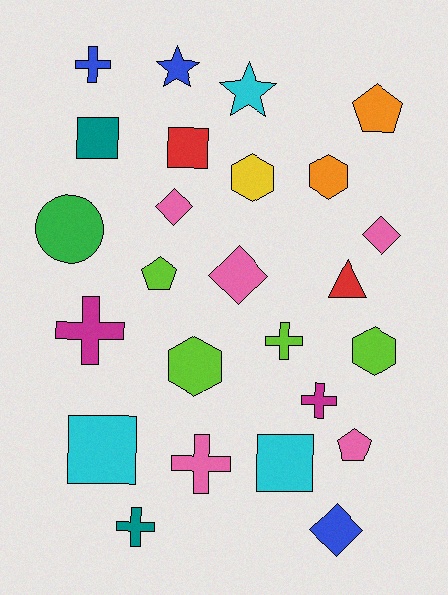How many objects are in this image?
There are 25 objects.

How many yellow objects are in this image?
There is 1 yellow object.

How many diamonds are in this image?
There are 4 diamonds.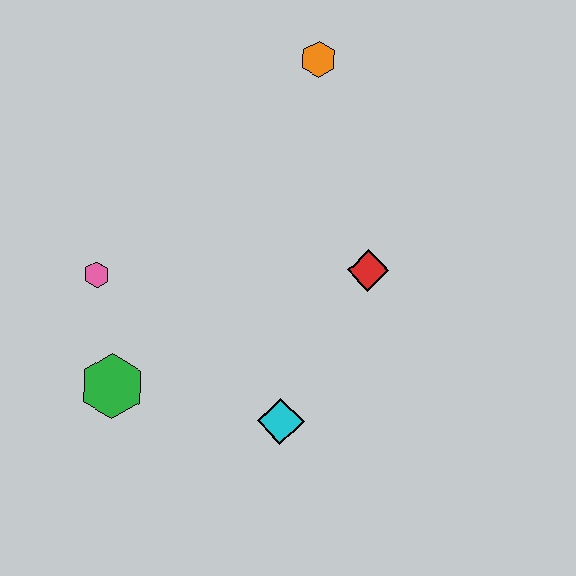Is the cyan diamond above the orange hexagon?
No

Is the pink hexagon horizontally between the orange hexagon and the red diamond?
No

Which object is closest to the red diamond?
The cyan diamond is closest to the red diamond.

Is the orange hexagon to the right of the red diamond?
No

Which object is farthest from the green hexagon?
The orange hexagon is farthest from the green hexagon.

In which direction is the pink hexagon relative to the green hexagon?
The pink hexagon is above the green hexagon.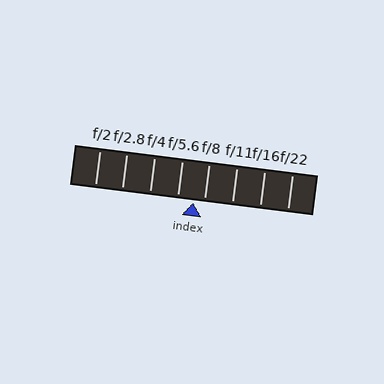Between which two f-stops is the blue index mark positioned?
The index mark is between f/5.6 and f/8.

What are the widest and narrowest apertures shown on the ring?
The widest aperture shown is f/2 and the narrowest is f/22.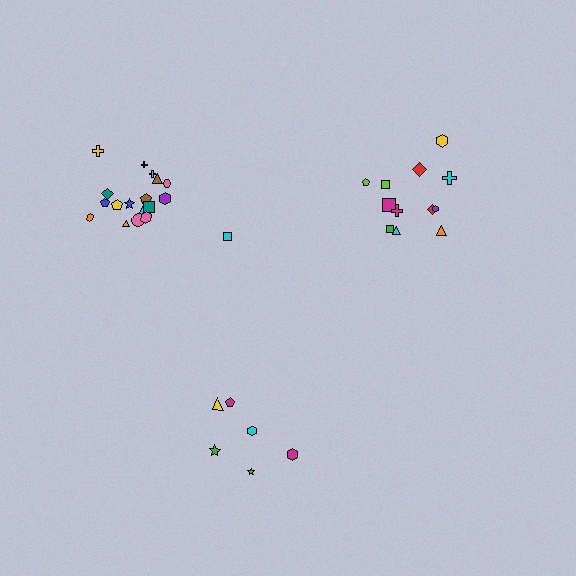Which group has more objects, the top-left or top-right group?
The top-left group.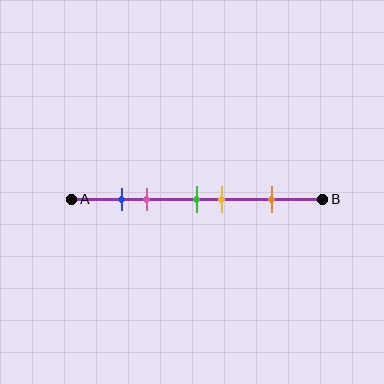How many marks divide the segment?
There are 5 marks dividing the segment.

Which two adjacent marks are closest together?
The blue and pink marks are the closest adjacent pair.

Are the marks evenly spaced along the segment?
No, the marks are not evenly spaced.